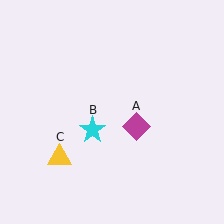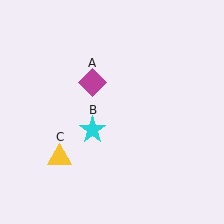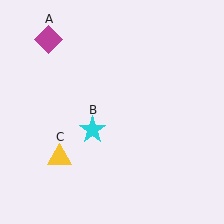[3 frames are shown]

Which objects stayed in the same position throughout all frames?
Cyan star (object B) and yellow triangle (object C) remained stationary.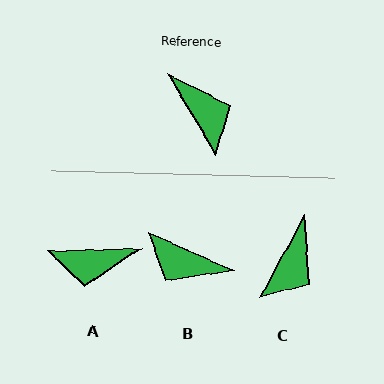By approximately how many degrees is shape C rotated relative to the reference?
Approximately 59 degrees clockwise.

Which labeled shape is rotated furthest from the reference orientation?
B, about 144 degrees away.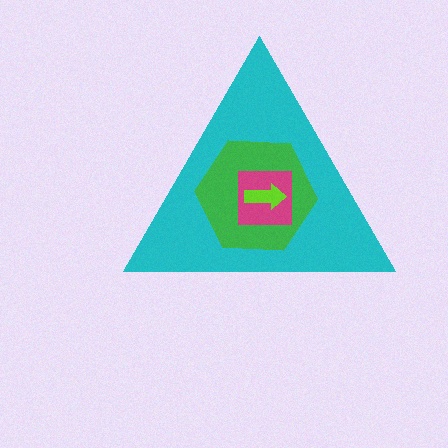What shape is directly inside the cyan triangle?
The green hexagon.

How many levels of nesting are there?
4.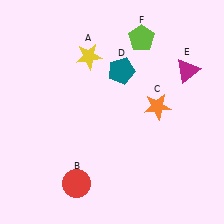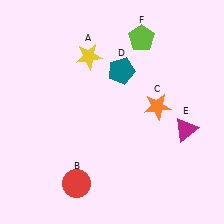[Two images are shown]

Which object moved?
The magenta triangle (E) moved down.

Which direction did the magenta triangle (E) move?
The magenta triangle (E) moved down.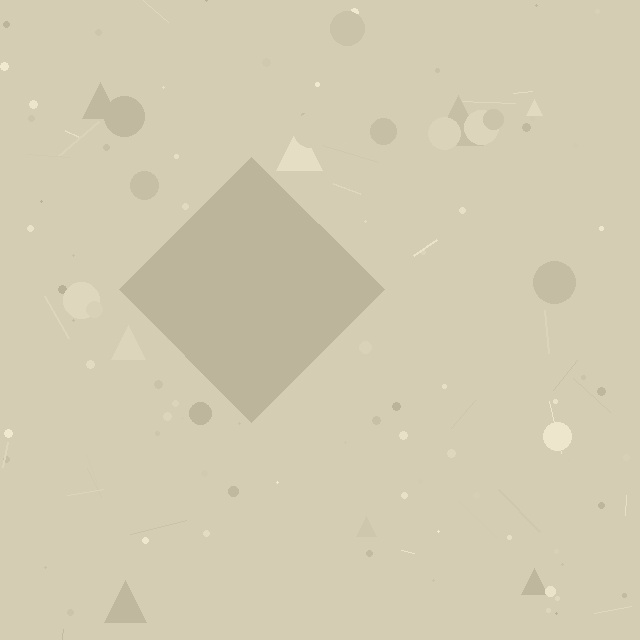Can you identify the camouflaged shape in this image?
The camouflaged shape is a diamond.